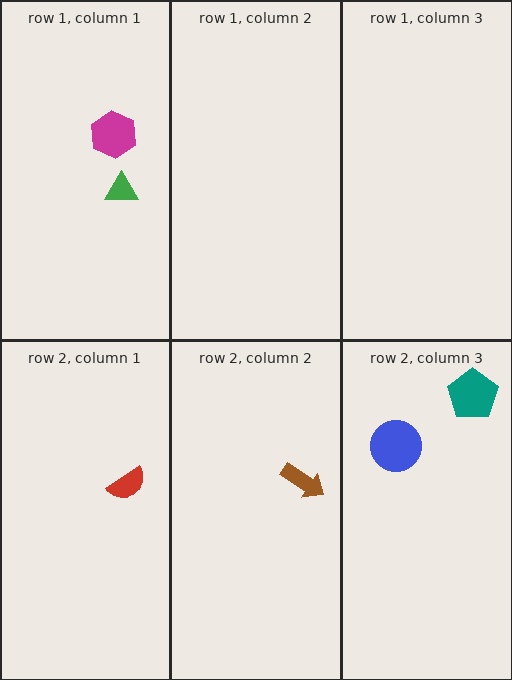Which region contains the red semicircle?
The row 2, column 1 region.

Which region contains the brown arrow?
The row 2, column 2 region.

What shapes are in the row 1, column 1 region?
The magenta hexagon, the green triangle.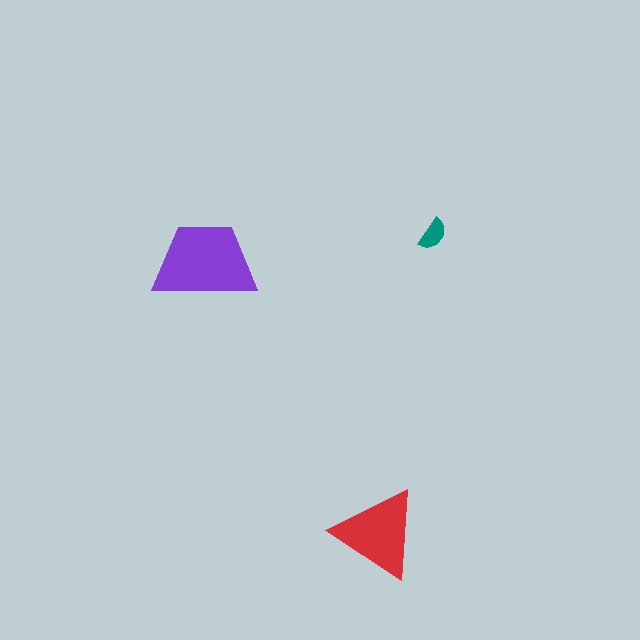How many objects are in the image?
There are 3 objects in the image.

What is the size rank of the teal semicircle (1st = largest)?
3rd.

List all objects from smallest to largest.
The teal semicircle, the red triangle, the purple trapezoid.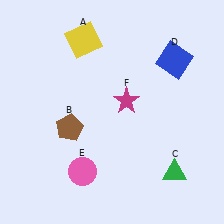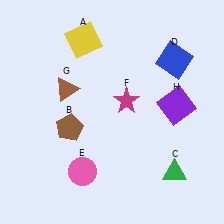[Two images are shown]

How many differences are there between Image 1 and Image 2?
There are 2 differences between the two images.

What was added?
A brown triangle (G), a purple square (H) were added in Image 2.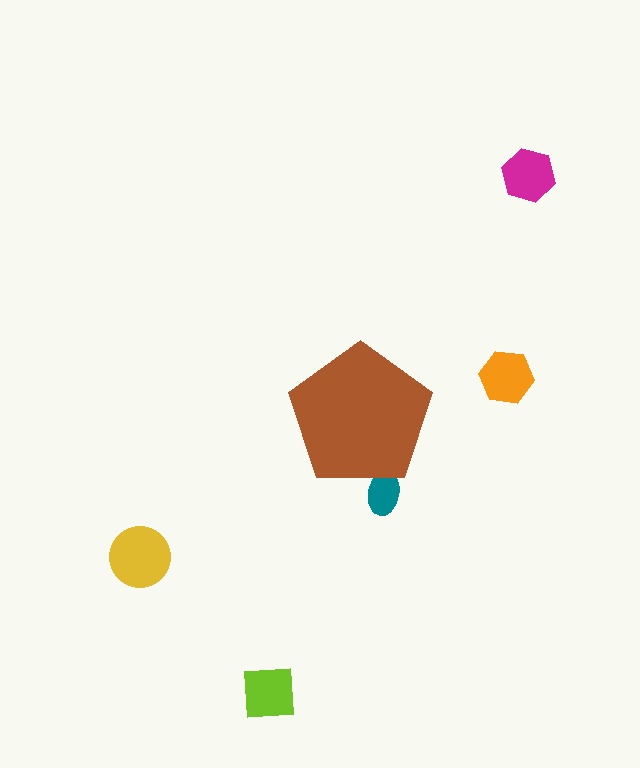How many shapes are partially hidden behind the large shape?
1 shape is partially hidden.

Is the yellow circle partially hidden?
No, the yellow circle is fully visible.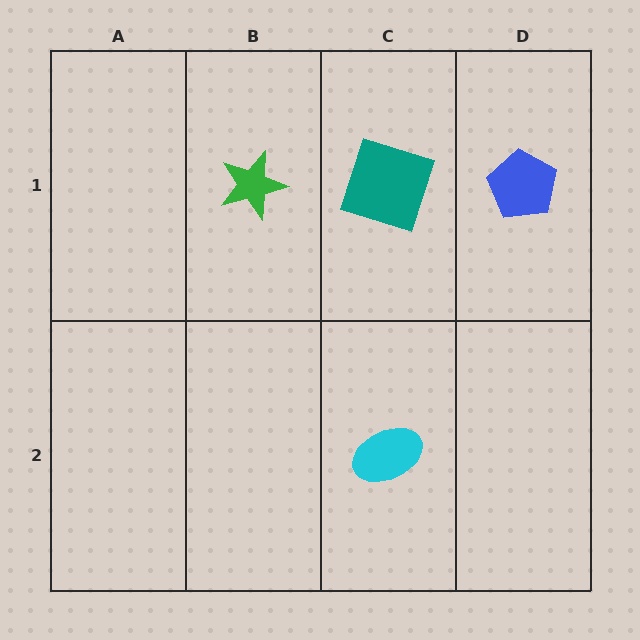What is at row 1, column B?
A green star.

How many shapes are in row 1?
3 shapes.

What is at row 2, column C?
A cyan ellipse.